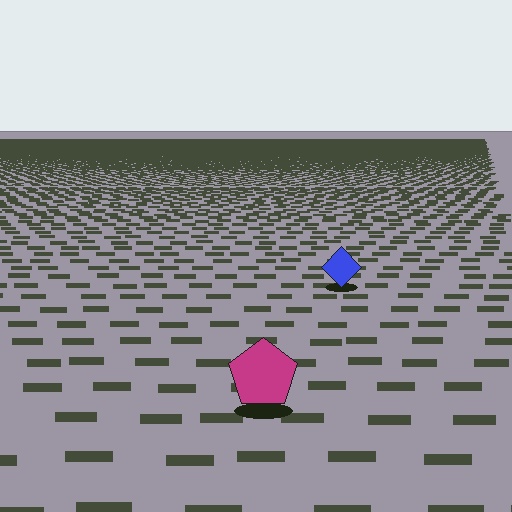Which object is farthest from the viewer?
The blue diamond is farthest from the viewer. It appears smaller and the ground texture around it is denser.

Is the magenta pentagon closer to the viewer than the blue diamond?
Yes. The magenta pentagon is closer — you can tell from the texture gradient: the ground texture is coarser near it.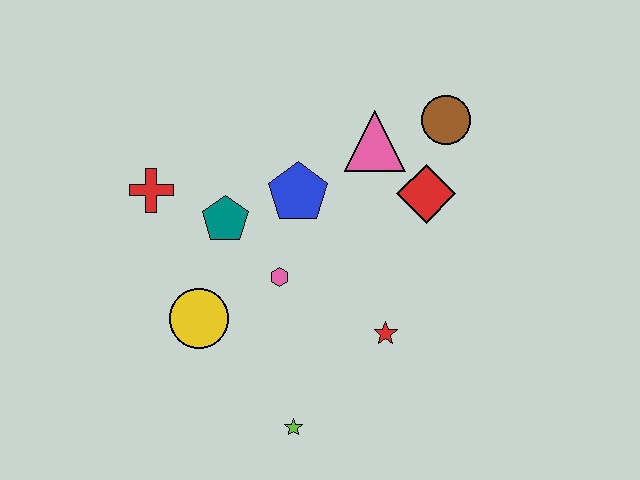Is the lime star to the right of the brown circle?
No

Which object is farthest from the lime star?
The brown circle is farthest from the lime star.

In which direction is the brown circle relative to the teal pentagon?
The brown circle is to the right of the teal pentagon.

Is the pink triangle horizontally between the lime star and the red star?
Yes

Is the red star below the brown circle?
Yes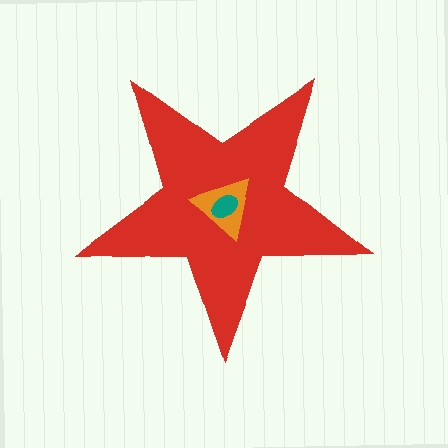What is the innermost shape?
The teal ellipse.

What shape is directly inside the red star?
The orange triangle.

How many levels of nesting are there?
3.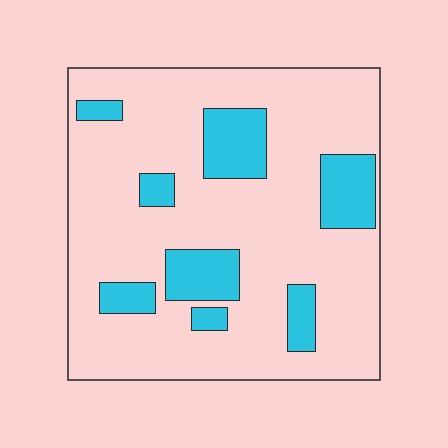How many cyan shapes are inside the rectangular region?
8.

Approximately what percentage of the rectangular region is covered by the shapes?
Approximately 20%.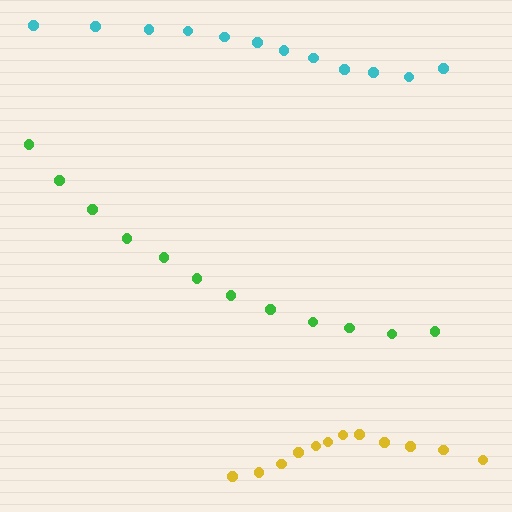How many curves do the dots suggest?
There are 3 distinct paths.